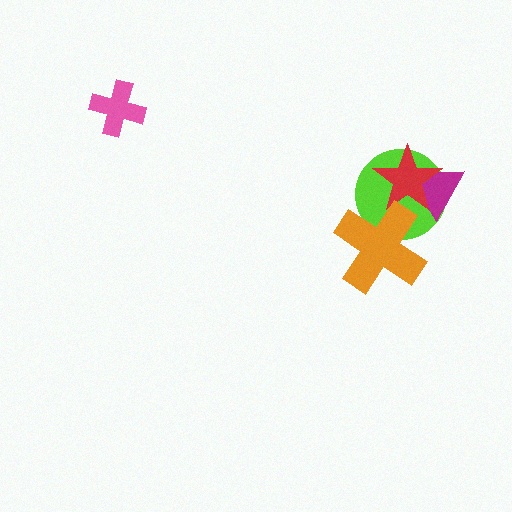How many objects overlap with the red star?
3 objects overlap with the red star.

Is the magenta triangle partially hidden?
Yes, it is partially covered by another shape.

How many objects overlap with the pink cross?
0 objects overlap with the pink cross.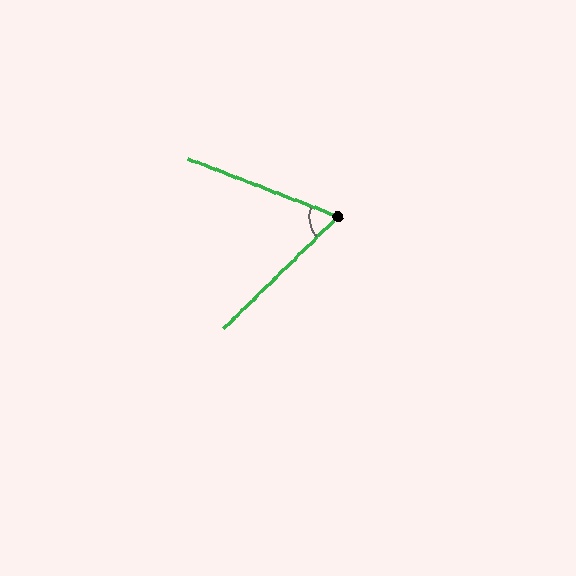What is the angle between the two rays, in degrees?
Approximately 65 degrees.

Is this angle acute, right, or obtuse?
It is acute.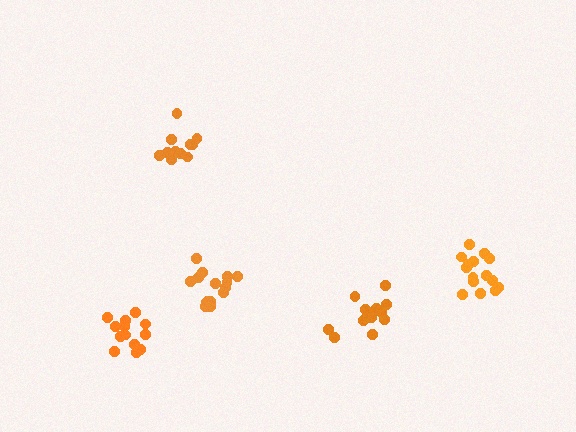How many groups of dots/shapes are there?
There are 5 groups.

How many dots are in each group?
Group 1: 13 dots, Group 2: 15 dots, Group 3: 16 dots, Group 4: 13 dots, Group 5: 13 dots (70 total).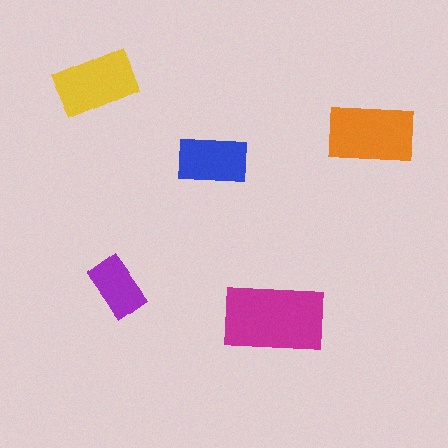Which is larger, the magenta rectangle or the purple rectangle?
The magenta one.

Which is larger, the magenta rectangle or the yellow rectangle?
The magenta one.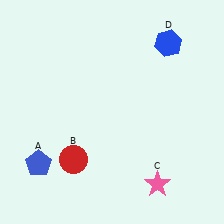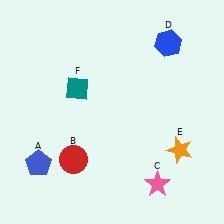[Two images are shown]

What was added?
An orange star (E), a teal diamond (F) were added in Image 2.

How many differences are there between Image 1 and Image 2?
There are 2 differences between the two images.